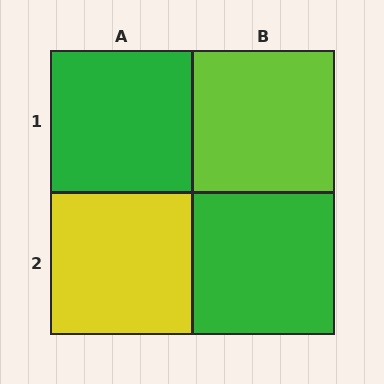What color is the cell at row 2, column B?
Green.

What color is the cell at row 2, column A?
Yellow.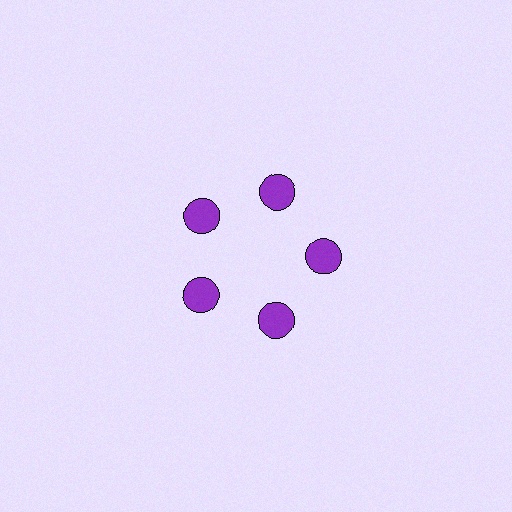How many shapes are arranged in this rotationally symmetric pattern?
There are 5 shapes, arranged in 5 groups of 1.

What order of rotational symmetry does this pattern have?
This pattern has 5-fold rotational symmetry.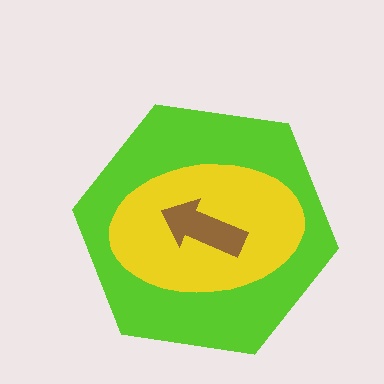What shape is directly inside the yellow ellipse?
The brown arrow.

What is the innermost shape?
The brown arrow.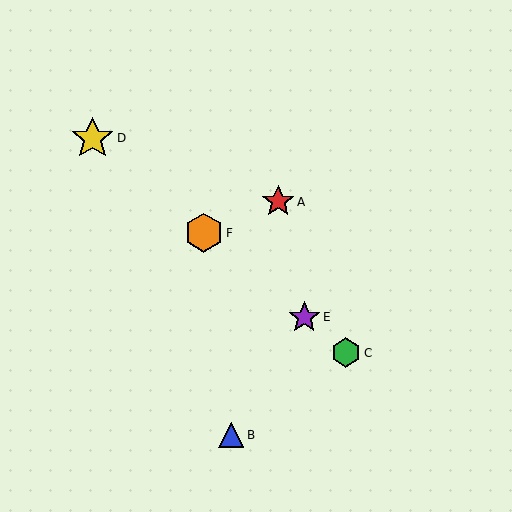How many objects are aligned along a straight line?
4 objects (C, D, E, F) are aligned along a straight line.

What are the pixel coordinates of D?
Object D is at (92, 138).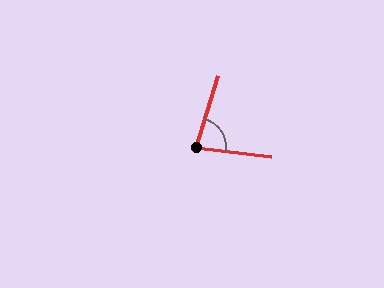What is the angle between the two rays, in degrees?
Approximately 80 degrees.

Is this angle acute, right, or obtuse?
It is acute.